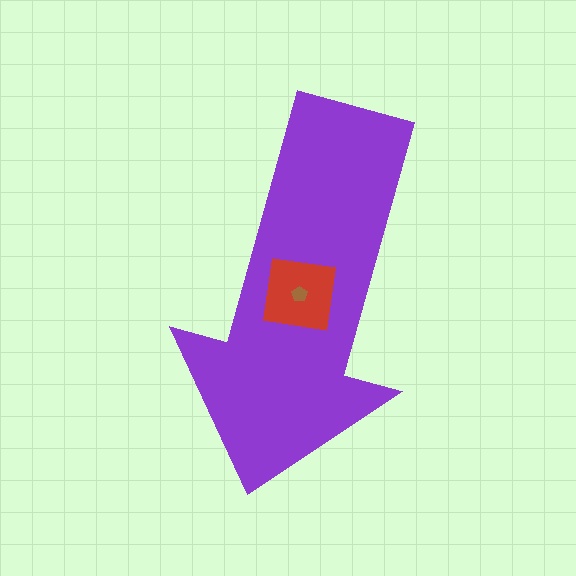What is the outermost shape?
The purple arrow.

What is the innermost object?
The brown pentagon.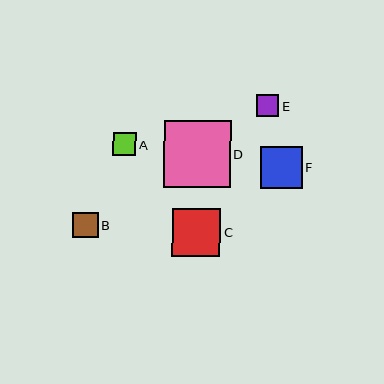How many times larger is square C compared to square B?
Square C is approximately 1.9 times the size of square B.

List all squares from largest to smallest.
From largest to smallest: D, C, F, B, A, E.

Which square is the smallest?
Square E is the smallest with a size of approximately 22 pixels.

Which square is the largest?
Square D is the largest with a size of approximately 67 pixels.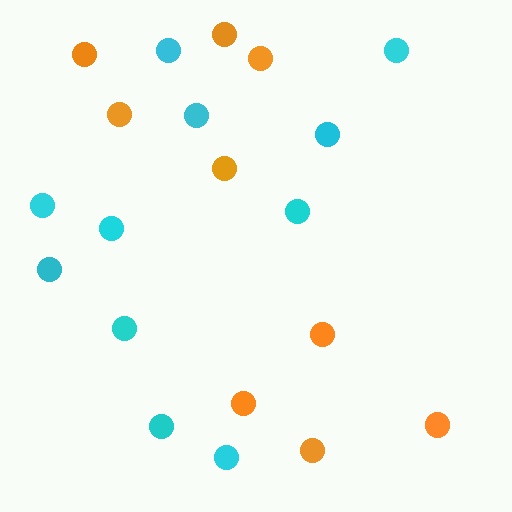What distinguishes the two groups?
There are 2 groups: one group of cyan circles (11) and one group of orange circles (9).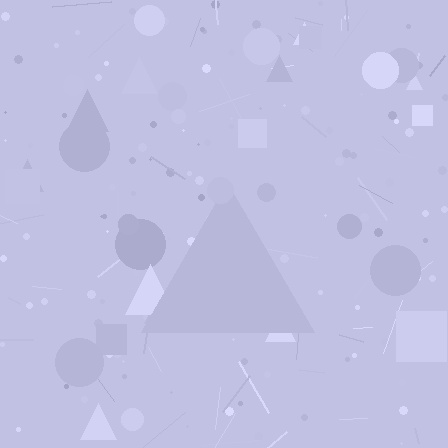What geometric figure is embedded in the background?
A triangle is embedded in the background.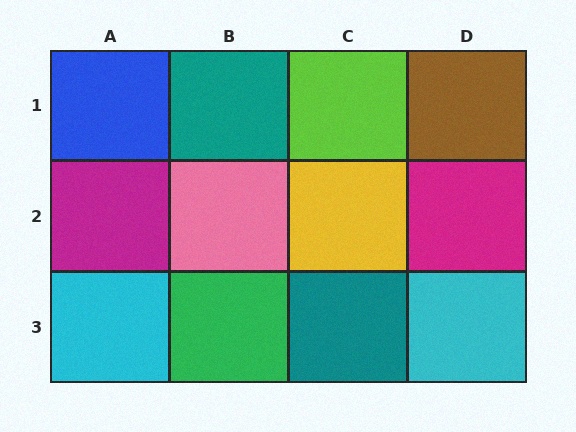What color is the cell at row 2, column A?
Magenta.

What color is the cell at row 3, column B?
Green.